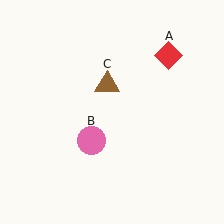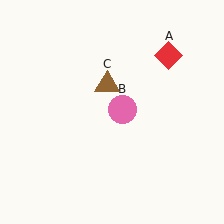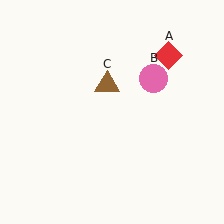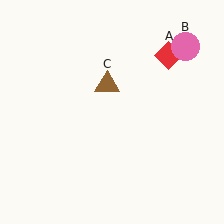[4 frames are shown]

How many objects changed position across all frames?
1 object changed position: pink circle (object B).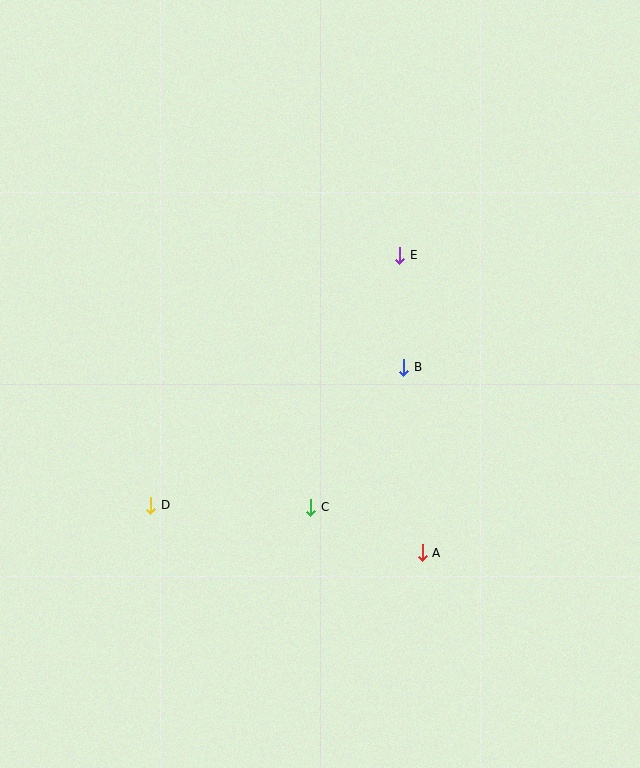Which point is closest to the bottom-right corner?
Point A is closest to the bottom-right corner.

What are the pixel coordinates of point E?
Point E is at (400, 255).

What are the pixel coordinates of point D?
Point D is at (151, 505).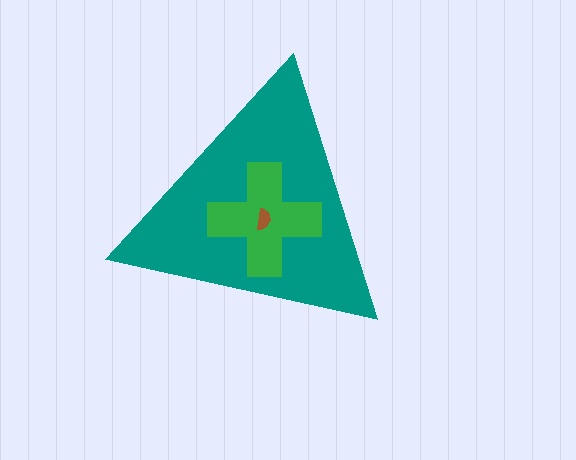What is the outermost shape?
The teal triangle.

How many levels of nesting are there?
3.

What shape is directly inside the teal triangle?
The green cross.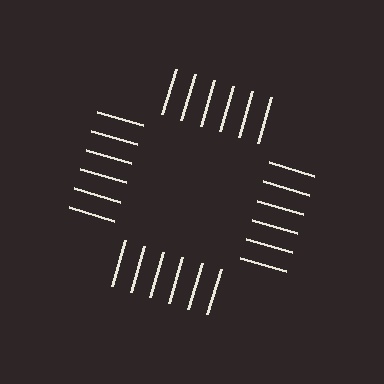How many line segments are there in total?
24 — 6 along each of the 4 edges.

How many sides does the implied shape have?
4 sides — the line-ends trace a square.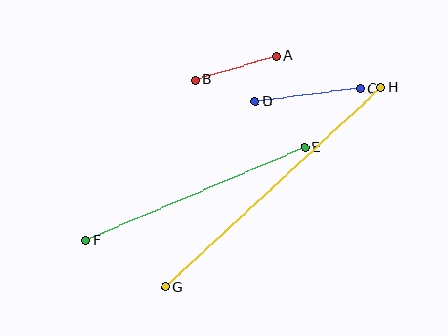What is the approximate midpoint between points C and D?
The midpoint is at approximately (308, 95) pixels.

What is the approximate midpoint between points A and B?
The midpoint is at approximately (236, 68) pixels.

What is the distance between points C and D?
The distance is approximately 106 pixels.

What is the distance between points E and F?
The distance is approximately 238 pixels.